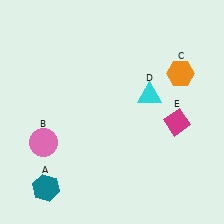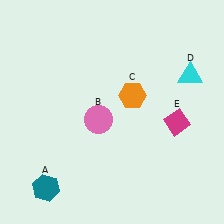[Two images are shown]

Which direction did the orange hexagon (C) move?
The orange hexagon (C) moved left.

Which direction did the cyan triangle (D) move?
The cyan triangle (D) moved right.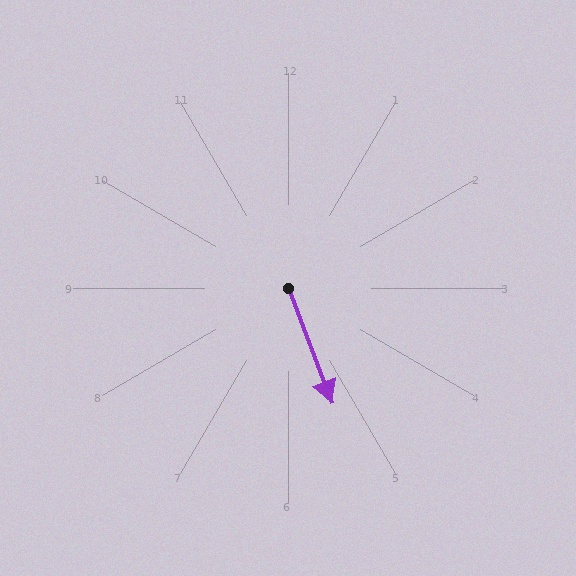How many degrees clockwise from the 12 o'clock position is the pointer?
Approximately 159 degrees.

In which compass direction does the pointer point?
South.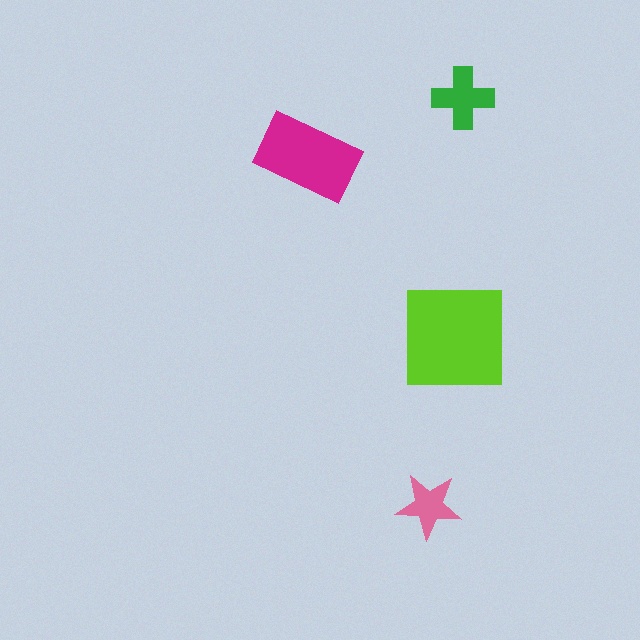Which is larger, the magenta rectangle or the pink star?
The magenta rectangle.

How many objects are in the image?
There are 4 objects in the image.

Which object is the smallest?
The pink star.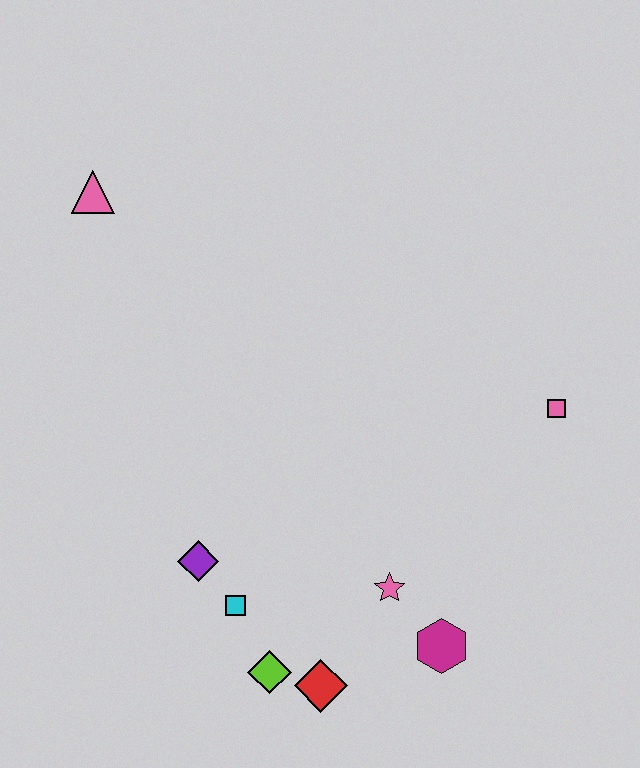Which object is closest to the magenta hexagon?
The pink star is closest to the magenta hexagon.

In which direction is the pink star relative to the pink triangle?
The pink star is below the pink triangle.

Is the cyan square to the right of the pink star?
No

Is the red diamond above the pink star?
No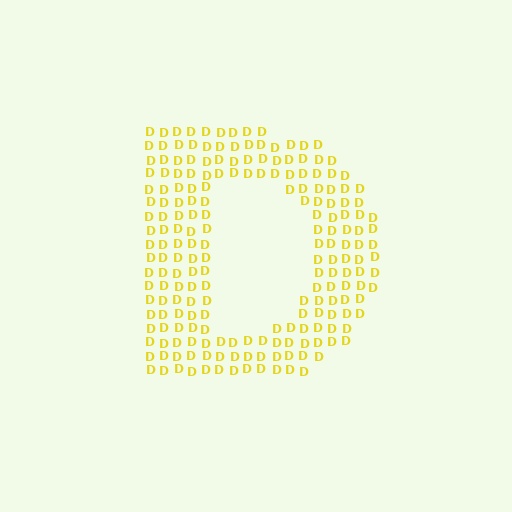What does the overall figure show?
The overall figure shows the letter D.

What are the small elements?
The small elements are letter D's.